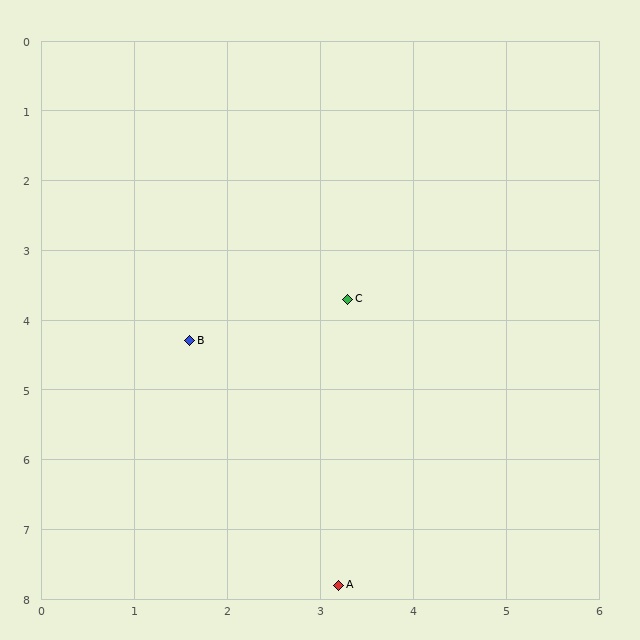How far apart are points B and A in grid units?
Points B and A are about 3.8 grid units apart.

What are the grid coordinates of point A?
Point A is at approximately (3.2, 7.8).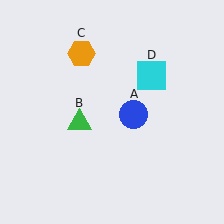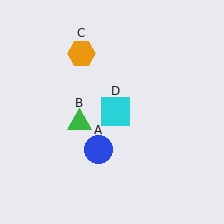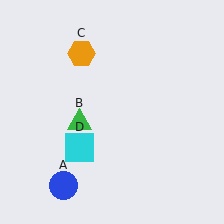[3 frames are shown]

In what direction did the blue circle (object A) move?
The blue circle (object A) moved down and to the left.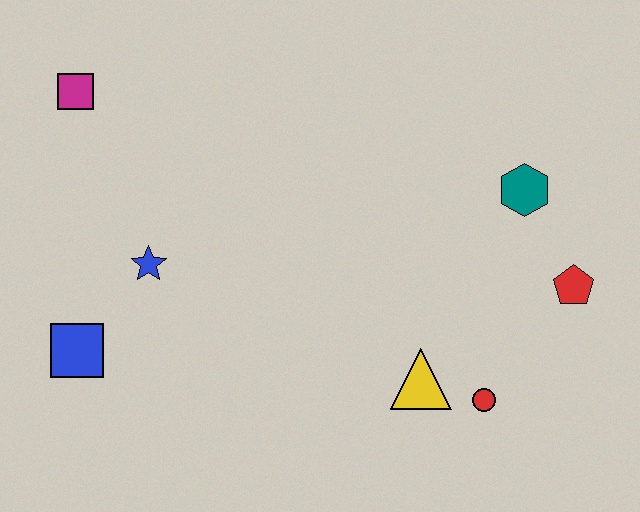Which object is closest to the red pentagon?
The teal hexagon is closest to the red pentagon.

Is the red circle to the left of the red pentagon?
Yes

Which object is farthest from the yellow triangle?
The magenta square is farthest from the yellow triangle.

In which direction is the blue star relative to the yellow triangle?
The blue star is to the left of the yellow triangle.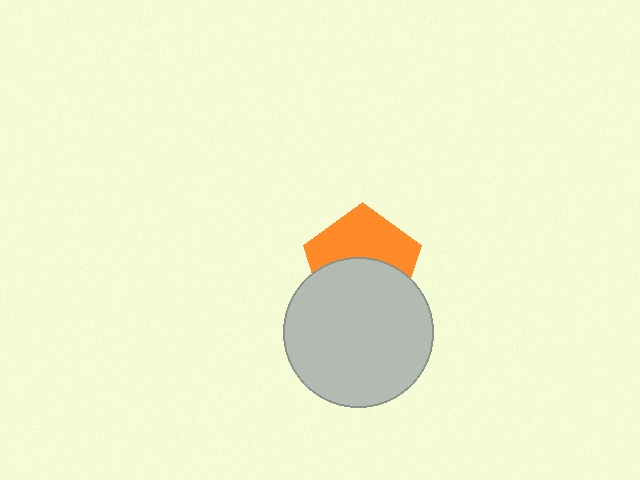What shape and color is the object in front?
The object in front is a light gray circle.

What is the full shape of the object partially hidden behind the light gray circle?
The partially hidden object is an orange pentagon.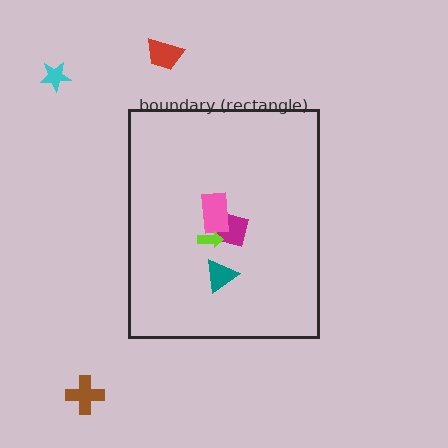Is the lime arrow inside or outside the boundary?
Inside.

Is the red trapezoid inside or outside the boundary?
Outside.